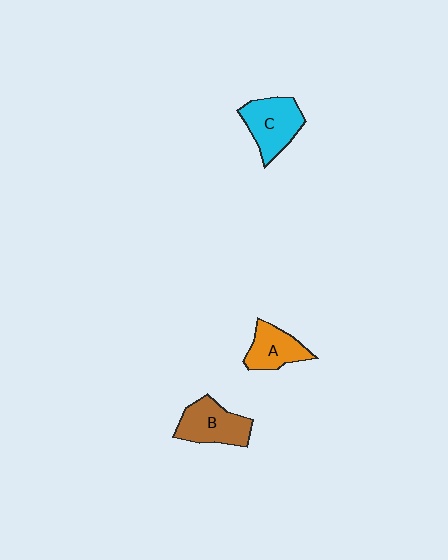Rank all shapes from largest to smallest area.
From largest to smallest: C (cyan), B (brown), A (orange).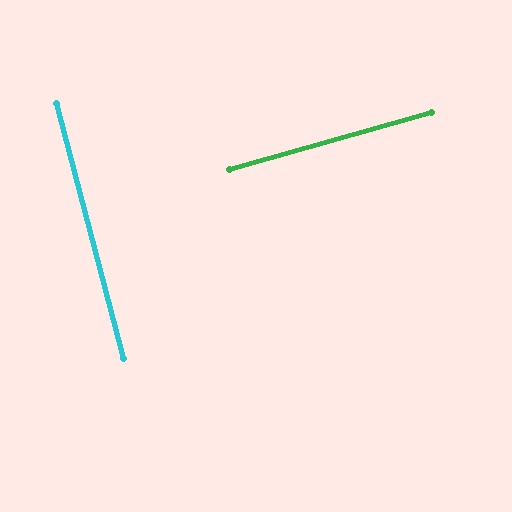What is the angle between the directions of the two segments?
Approximately 89 degrees.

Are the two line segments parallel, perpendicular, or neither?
Perpendicular — they meet at approximately 89°.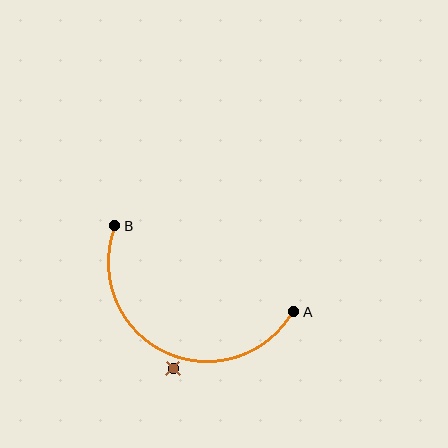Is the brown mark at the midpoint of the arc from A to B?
No — the brown mark does not lie on the arc at all. It sits slightly outside the curve.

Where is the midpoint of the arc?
The arc midpoint is the point on the curve farthest from the straight line joining A and B. It sits below that line.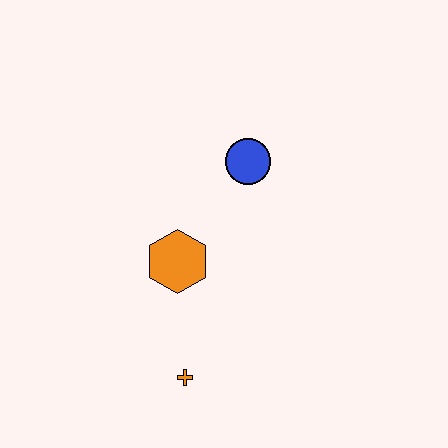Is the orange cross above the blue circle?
No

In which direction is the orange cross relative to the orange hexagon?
The orange cross is below the orange hexagon.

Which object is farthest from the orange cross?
The blue circle is farthest from the orange cross.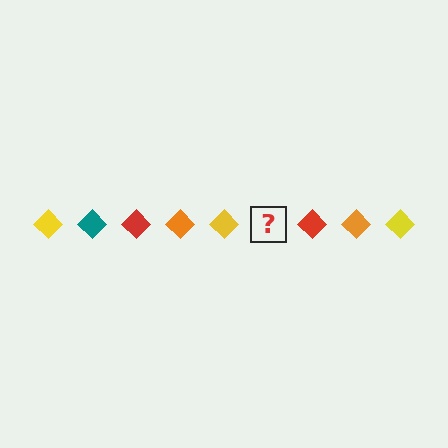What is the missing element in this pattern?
The missing element is a teal diamond.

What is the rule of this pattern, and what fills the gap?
The rule is that the pattern cycles through yellow, teal, red, orange diamonds. The gap should be filled with a teal diamond.